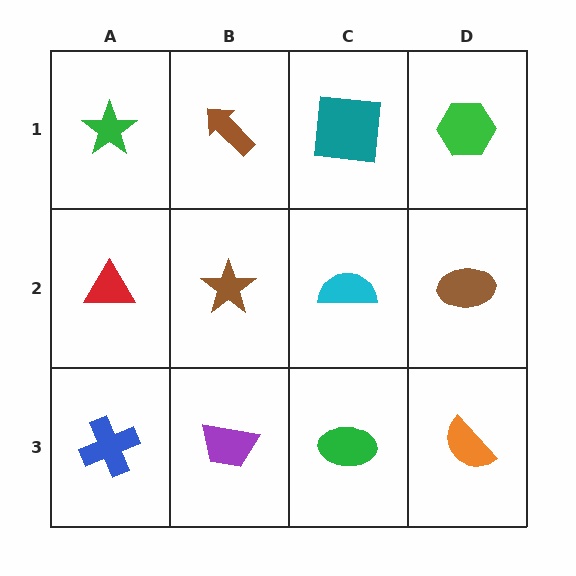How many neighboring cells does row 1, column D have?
2.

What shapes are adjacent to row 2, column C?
A teal square (row 1, column C), a green ellipse (row 3, column C), a brown star (row 2, column B), a brown ellipse (row 2, column D).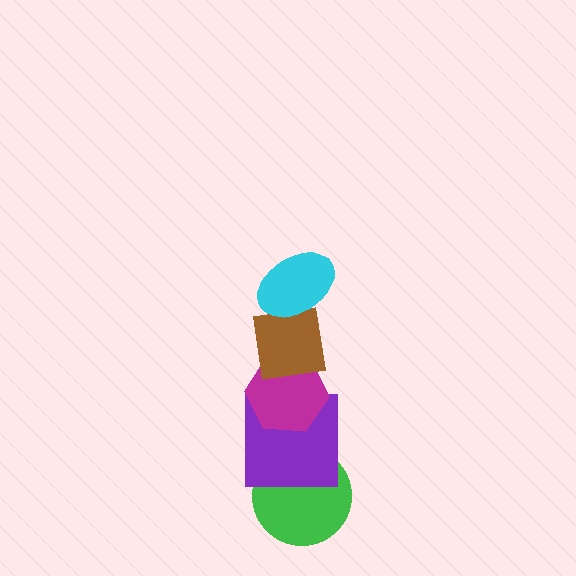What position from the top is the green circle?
The green circle is 5th from the top.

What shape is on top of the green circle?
The purple square is on top of the green circle.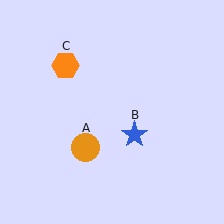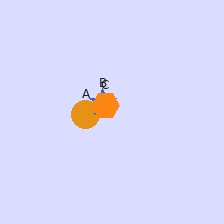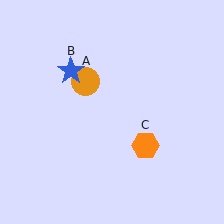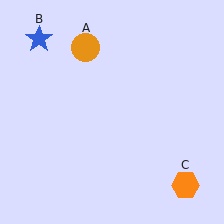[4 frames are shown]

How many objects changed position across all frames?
3 objects changed position: orange circle (object A), blue star (object B), orange hexagon (object C).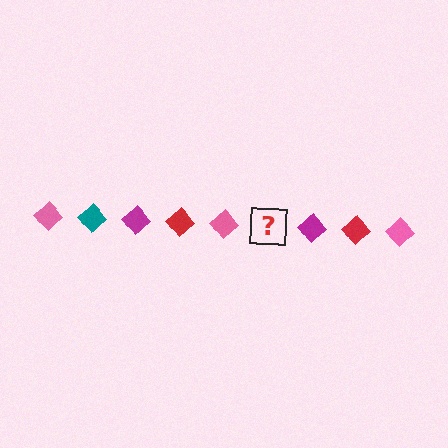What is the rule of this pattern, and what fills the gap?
The rule is that the pattern cycles through pink, teal, magenta, red diamonds. The gap should be filled with a teal diamond.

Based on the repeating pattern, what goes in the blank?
The blank should be a teal diamond.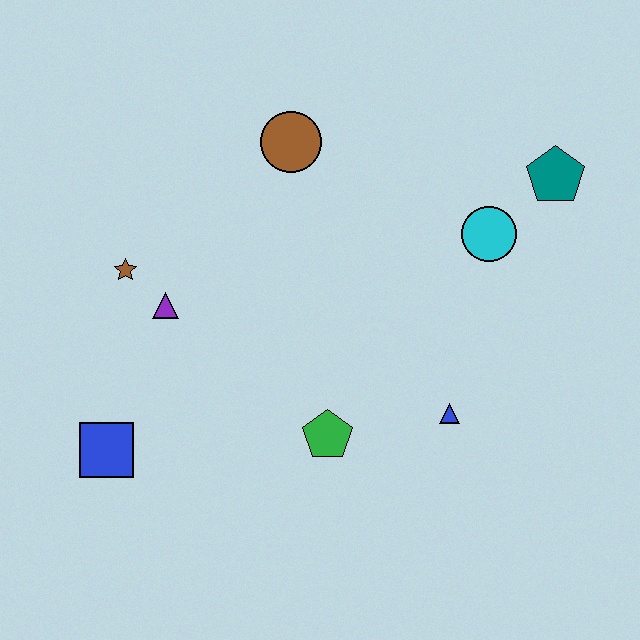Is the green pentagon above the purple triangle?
No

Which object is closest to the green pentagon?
The blue triangle is closest to the green pentagon.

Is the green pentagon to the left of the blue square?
No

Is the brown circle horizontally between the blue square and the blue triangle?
Yes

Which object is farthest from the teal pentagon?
The blue square is farthest from the teal pentagon.